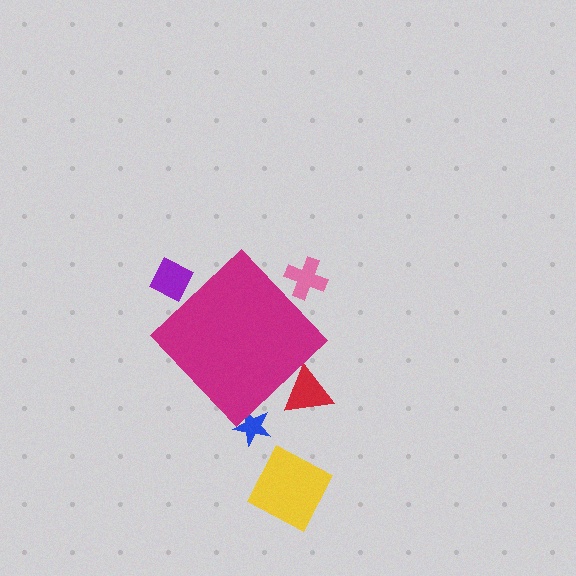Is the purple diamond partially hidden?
Yes, the purple diamond is partially hidden behind the magenta diamond.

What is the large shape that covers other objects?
A magenta diamond.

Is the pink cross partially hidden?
Yes, the pink cross is partially hidden behind the magenta diamond.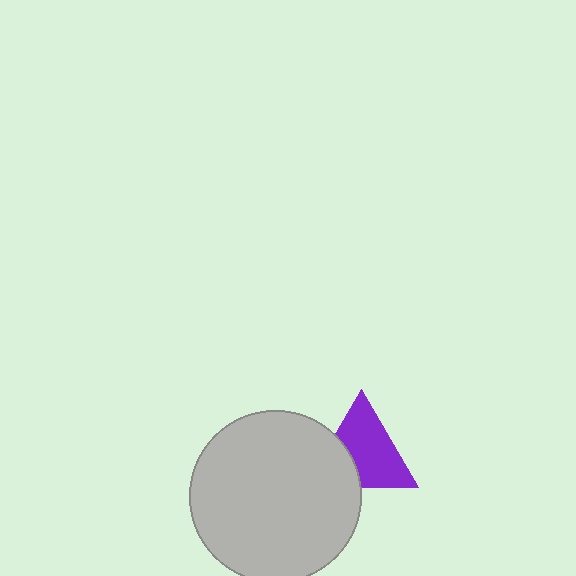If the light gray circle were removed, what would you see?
You would see the complete purple triangle.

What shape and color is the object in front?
The object in front is a light gray circle.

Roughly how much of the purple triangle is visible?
Most of it is visible (roughly 69%).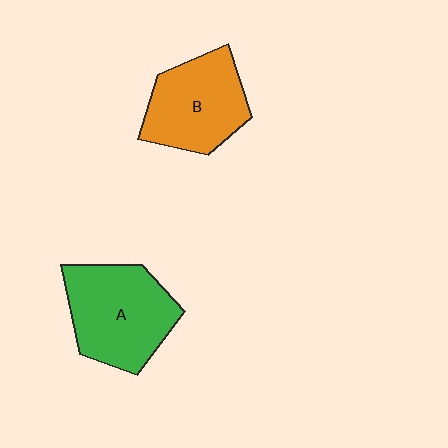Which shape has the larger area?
Shape A (green).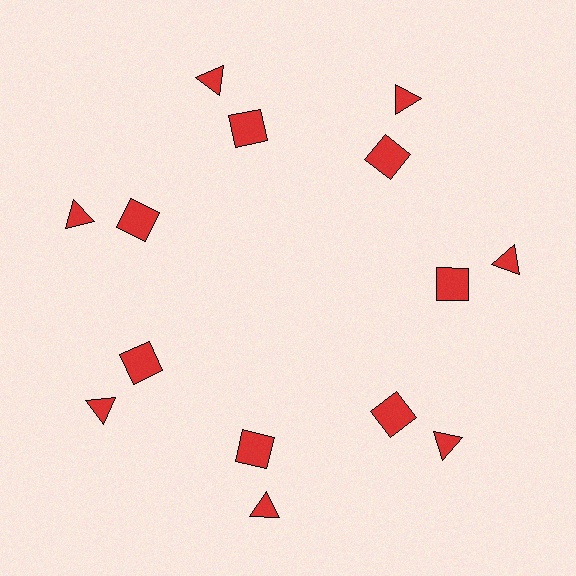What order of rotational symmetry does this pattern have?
This pattern has 7-fold rotational symmetry.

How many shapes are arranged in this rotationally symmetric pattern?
There are 14 shapes, arranged in 7 groups of 2.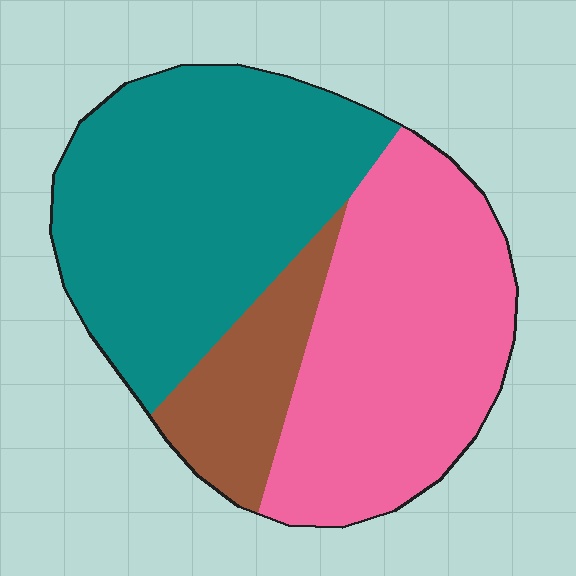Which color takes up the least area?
Brown, at roughly 15%.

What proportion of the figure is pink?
Pink covers 41% of the figure.